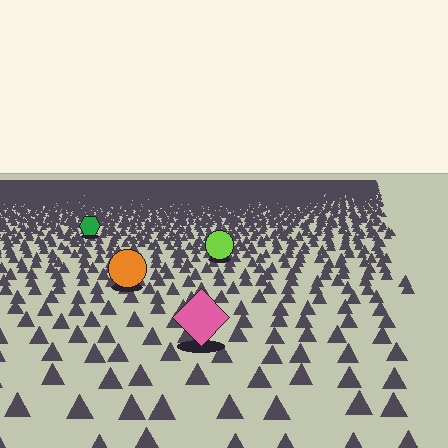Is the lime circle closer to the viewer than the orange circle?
No. The orange circle is closer — you can tell from the texture gradient: the ground texture is coarser near it.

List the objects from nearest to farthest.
From nearest to farthest: the pink diamond, the orange circle, the lime circle, the green hexagon.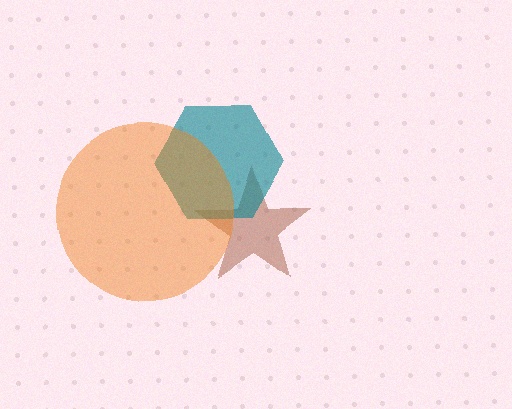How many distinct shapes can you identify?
There are 3 distinct shapes: a brown star, a teal hexagon, an orange circle.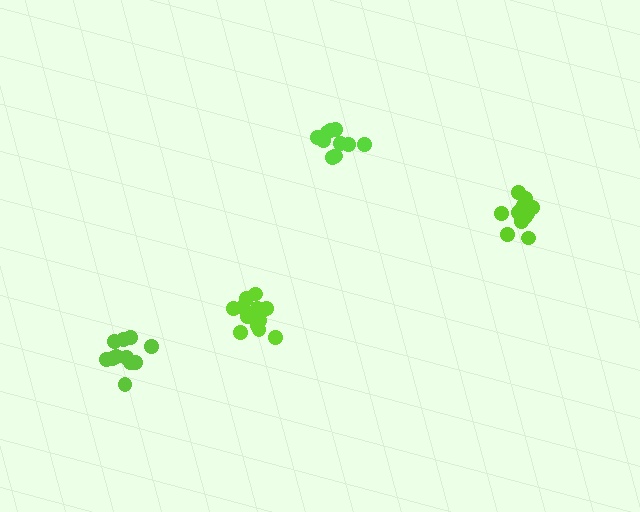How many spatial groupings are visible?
There are 4 spatial groupings.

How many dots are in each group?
Group 1: 11 dots, Group 2: 11 dots, Group 3: 13 dots, Group 4: 15 dots (50 total).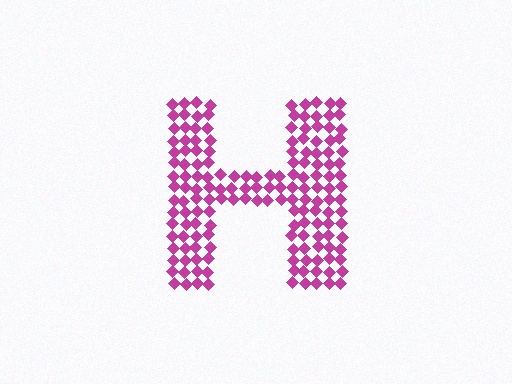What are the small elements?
The small elements are diamonds.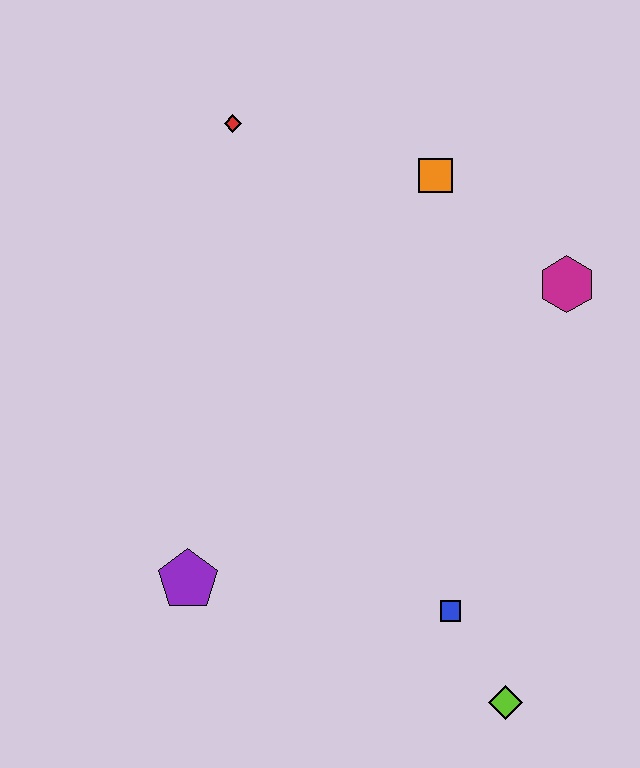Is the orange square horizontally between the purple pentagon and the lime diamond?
Yes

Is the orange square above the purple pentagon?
Yes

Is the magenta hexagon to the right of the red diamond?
Yes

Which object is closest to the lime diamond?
The blue square is closest to the lime diamond.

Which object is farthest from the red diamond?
The lime diamond is farthest from the red diamond.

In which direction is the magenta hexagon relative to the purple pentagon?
The magenta hexagon is to the right of the purple pentagon.